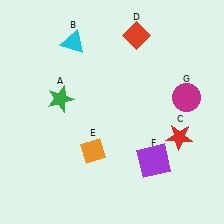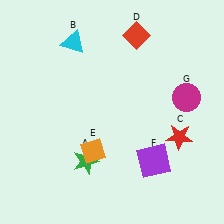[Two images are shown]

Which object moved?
The green star (A) moved down.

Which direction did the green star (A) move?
The green star (A) moved down.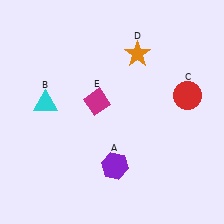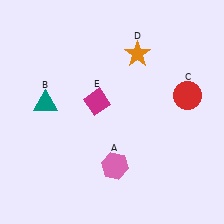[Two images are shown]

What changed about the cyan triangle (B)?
In Image 1, B is cyan. In Image 2, it changed to teal.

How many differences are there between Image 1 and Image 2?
There are 2 differences between the two images.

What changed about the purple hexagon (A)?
In Image 1, A is purple. In Image 2, it changed to pink.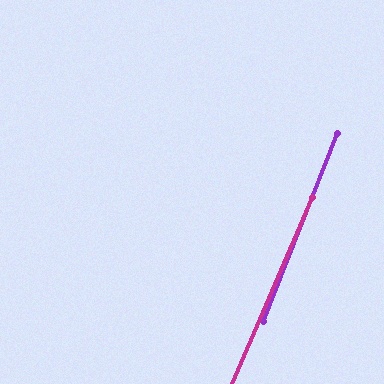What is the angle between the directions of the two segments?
Approximately 2 degrees.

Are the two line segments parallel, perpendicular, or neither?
Parallel — their directions differ by only 1.9°.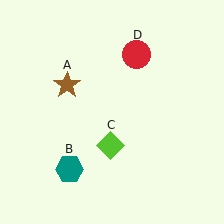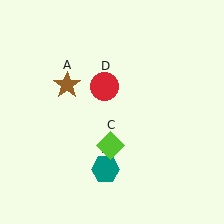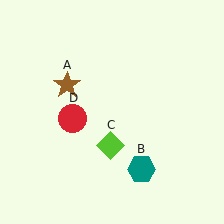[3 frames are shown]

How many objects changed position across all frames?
2 objects changed position: teal hexagon (object B), red circle (object D).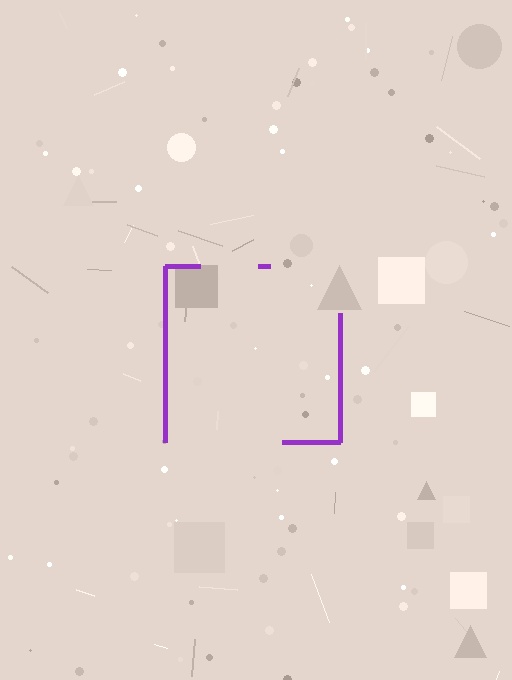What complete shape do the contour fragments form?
The contour fragments form a square.